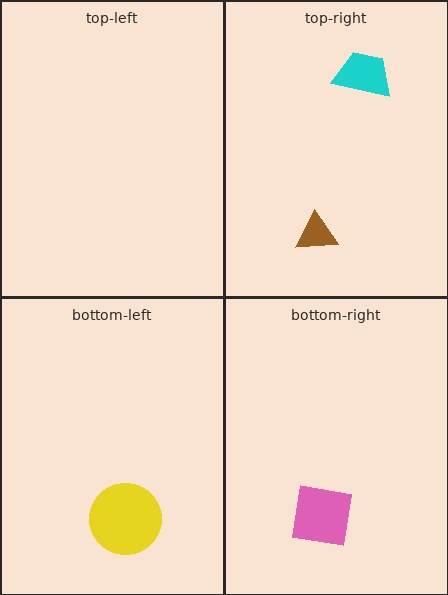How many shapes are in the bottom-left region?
1.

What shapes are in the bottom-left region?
The yellow circle.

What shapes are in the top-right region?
The brown triangle, the cyan trapezoid.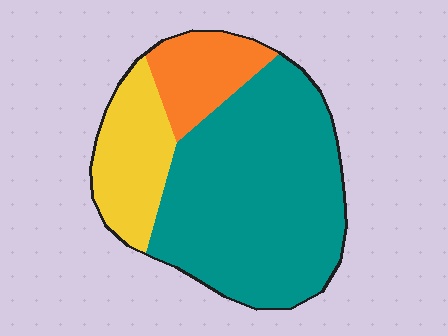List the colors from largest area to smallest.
From largest to smallest: teal, yellow, orange.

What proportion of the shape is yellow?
Yellow takes up about one fifth (1/5) of the shape.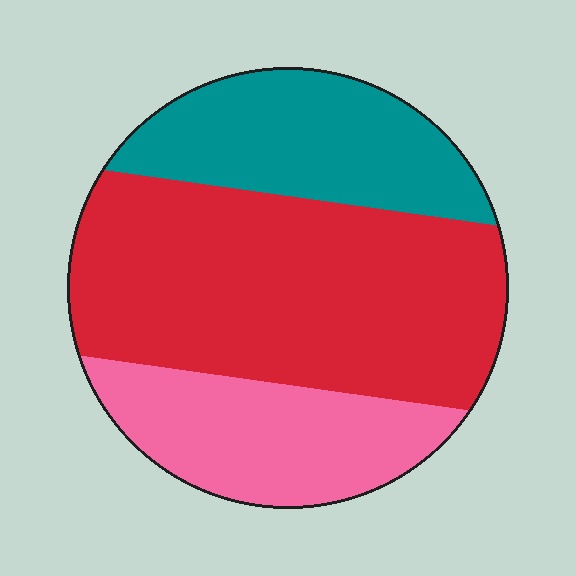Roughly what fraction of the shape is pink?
Pink covers around 25% of the shape.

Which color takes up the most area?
Red, at roughly 50%.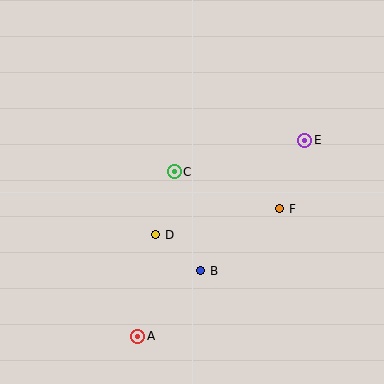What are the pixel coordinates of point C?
Point C is at (174, 172).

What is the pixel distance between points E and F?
The distance between E and F is 73 pixels.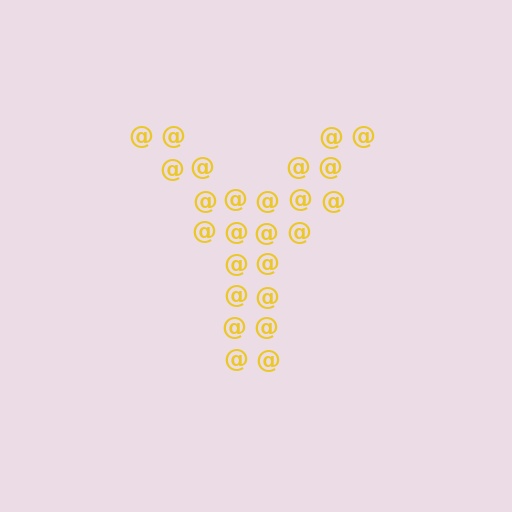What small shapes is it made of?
It is made of small at signs.